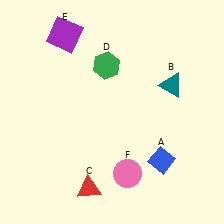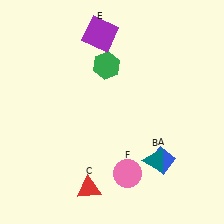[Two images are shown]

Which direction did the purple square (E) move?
The purple square (E) moved right.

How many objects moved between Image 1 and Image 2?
2 objects moved between the two images.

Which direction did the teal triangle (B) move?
The teal triangle (B) moved down.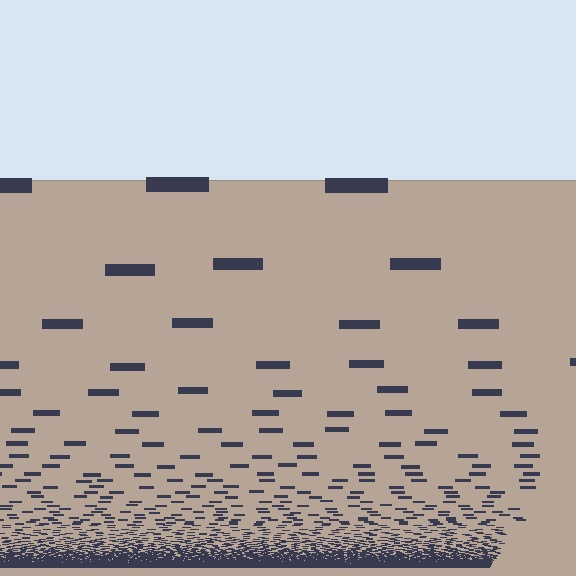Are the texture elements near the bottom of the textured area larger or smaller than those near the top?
Smaller. The gradient is inverted — elements near the bottom are smaller and denser.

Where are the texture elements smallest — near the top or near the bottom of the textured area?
Near the bottom.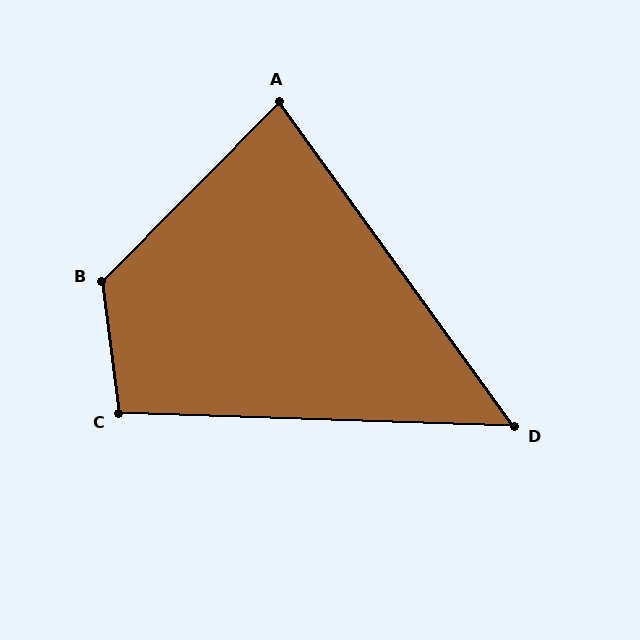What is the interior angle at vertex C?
Approximately 99 degrees (obtuse).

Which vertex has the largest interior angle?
B, at approximately 128 degrees.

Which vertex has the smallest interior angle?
D, at approximately 52 degrees.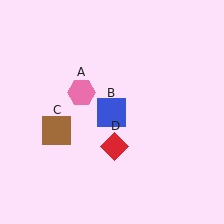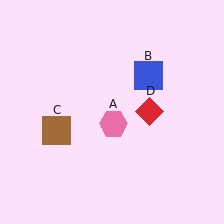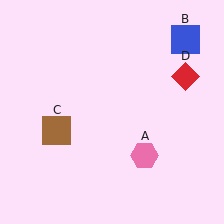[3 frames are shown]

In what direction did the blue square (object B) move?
The blue square (object B) moved up and to the right.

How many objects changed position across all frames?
3 objects changed position: pink hexagon (object A), blue square (object B), red diamond (object D).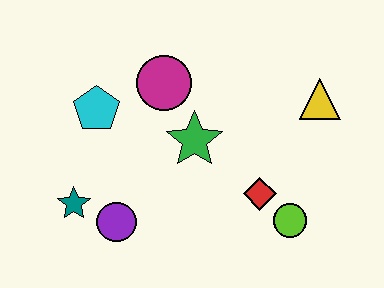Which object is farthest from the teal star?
The yellow triangle is farthest from the teal star.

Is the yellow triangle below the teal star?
No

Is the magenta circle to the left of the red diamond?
Yes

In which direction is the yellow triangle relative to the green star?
The yellow triangle is to the right of the green star.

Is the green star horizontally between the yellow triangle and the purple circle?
Yes